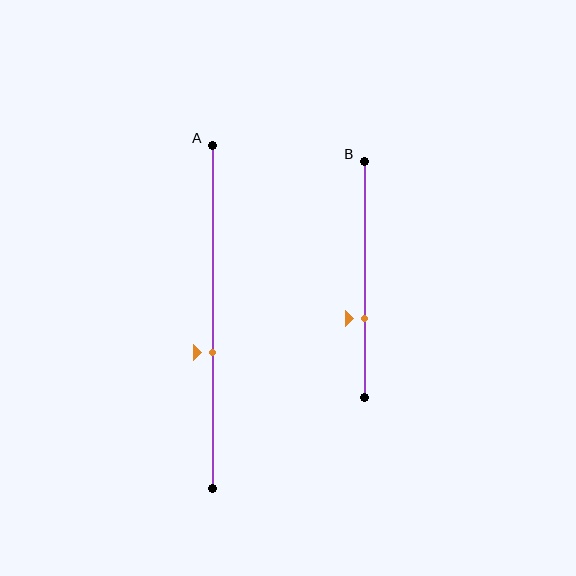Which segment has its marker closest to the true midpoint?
Segment A has its marker closest to the true midpoint.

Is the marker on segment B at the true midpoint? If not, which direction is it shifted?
No, the marker on segment B is shifted downward by about 17% of the segment length.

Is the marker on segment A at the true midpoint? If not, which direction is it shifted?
No, the marker on segment A is shifted downward by about 10% of the segment length.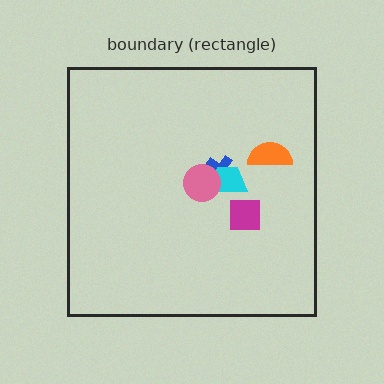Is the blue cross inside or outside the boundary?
Inside.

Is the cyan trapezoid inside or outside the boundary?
Inside.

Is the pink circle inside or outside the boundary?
Inside.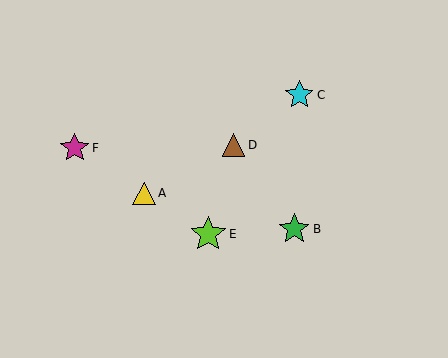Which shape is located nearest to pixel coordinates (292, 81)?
The cyan star (labeled C) at (299, 95) is nearest to that location.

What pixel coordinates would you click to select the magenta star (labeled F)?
Click at (75, 148) to select the magenta star F.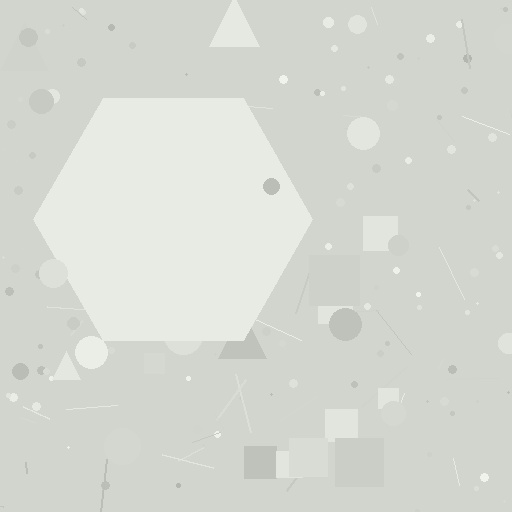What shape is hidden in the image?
A hexagon is hidden in the image.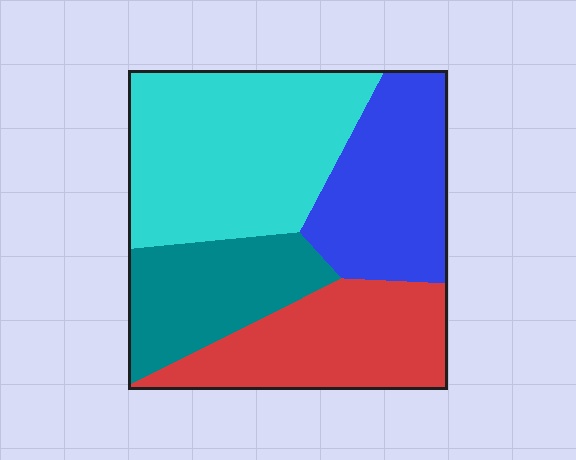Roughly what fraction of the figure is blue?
Blue takes up less than a quarter of the figure.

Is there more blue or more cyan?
Cyan.